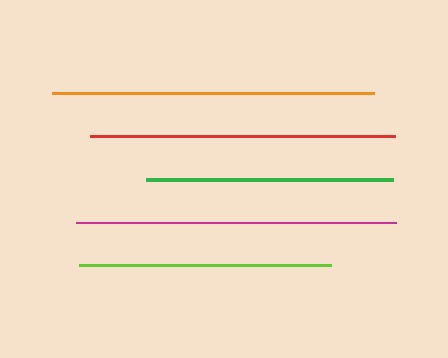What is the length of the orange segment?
The orange segment is approximately 322 pixels long.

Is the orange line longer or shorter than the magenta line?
The orange line is longer than the magenta line.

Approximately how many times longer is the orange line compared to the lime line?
The orange line is approximately 1.3 times the length of the lime line.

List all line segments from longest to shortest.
From longest to shortest: orange, magenta, red, lime, green.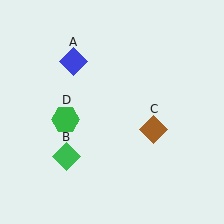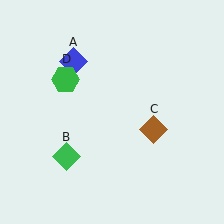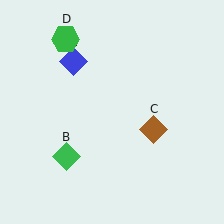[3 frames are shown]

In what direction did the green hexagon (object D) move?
The green hexagon (object D) moved up.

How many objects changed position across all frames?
1 object changed position: green hexagon (object D).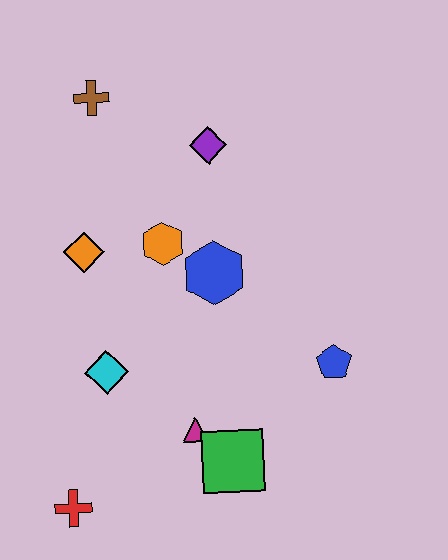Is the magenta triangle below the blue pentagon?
Yes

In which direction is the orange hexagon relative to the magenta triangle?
The orange hexagon is above the magenta triangle.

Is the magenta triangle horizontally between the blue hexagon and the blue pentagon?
No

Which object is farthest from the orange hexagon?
The red cross is farthest from the orange hexagon.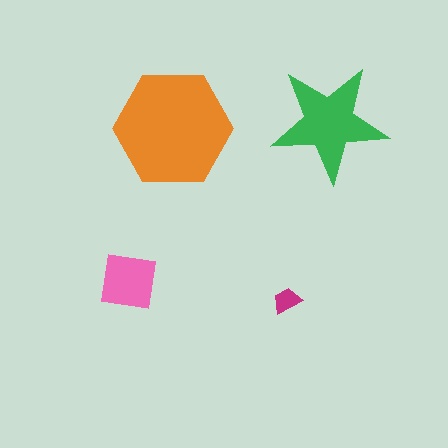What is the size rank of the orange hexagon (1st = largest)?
1st.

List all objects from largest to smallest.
The orange hexagon, the green star, the pink square, the magenta trapezoid.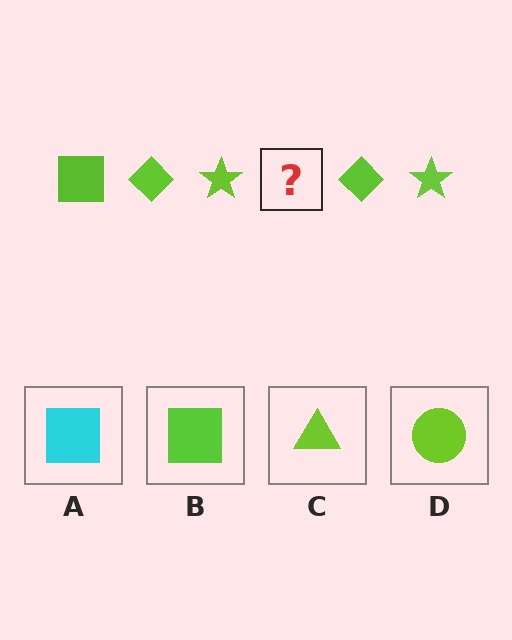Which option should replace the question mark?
Option B.